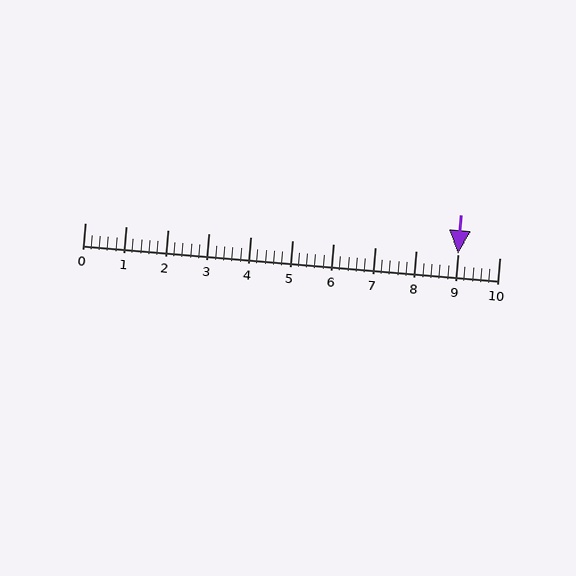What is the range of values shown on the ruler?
The ruler shows values from 0 to 10.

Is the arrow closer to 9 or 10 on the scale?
The arrow is closer to 9.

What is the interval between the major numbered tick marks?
The major tick marks are spaced 1 units apart.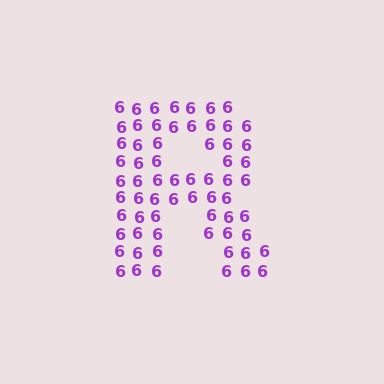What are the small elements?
The small elements are digit 6's.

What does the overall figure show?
The overall figure shows the letter R.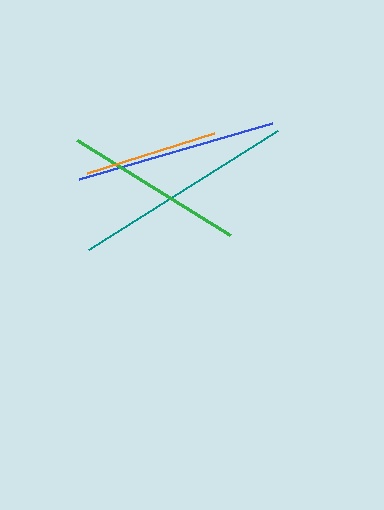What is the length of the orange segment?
The orange segment is approximately 133 pixels long.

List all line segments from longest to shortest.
From longest to shortest: teal, blue, green, orange.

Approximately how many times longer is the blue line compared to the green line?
The blue line is approximately 1.1 times the length of the green line.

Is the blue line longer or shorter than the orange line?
The blue line is longer than the orange line.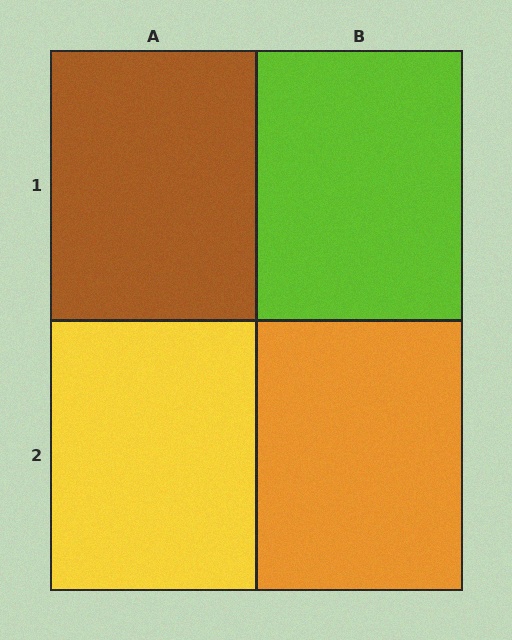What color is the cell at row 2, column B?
Orange.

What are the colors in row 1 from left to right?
Brown, lime.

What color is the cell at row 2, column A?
Yellow.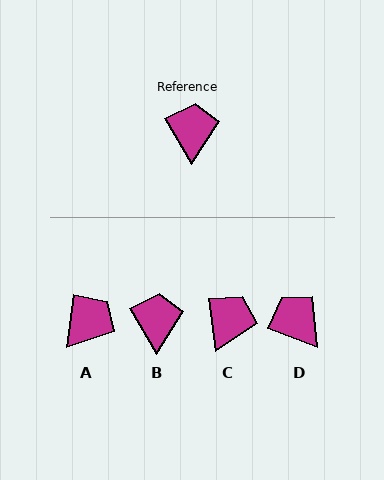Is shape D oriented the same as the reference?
No, it is off by about 39 degrees.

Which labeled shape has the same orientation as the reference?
B.